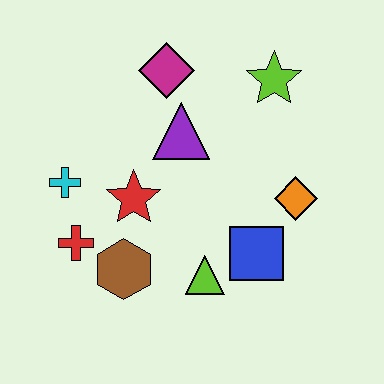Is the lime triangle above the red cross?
No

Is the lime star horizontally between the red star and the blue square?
No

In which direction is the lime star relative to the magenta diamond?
The lime star is to the right of the magenta diamond.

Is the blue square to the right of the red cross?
Yes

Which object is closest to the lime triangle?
The blue square is closest to the lime triangle.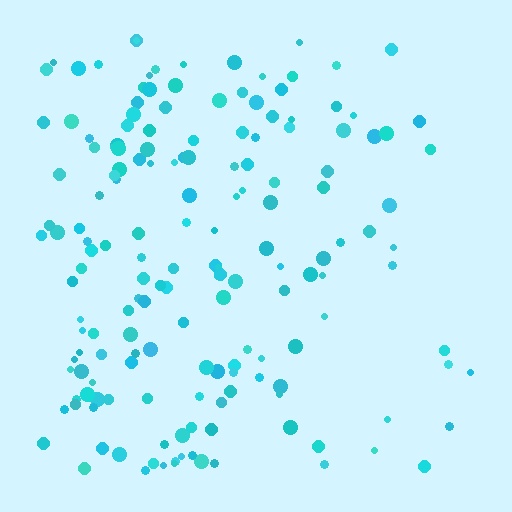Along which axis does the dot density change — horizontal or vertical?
Horizontal.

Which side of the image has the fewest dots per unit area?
The right.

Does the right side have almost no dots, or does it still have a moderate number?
Still a moderate number, just noticeably fewer than the left.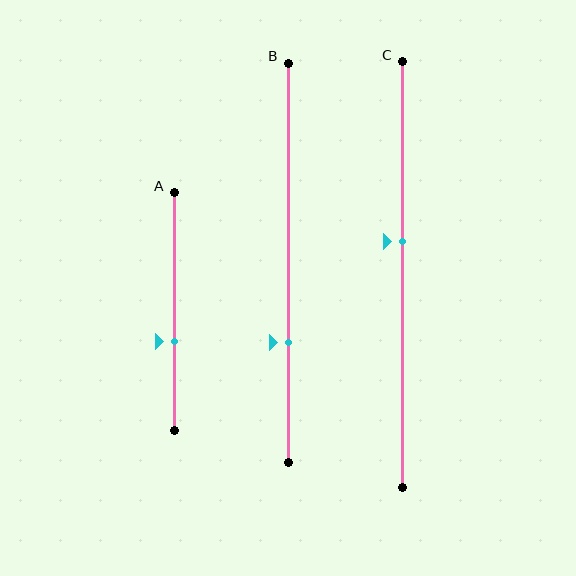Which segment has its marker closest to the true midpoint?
Segment C has its marker closest to the true midpoint.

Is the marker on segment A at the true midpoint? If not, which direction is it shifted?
No, the marker on segment A is shifted downward by about 13% of the segment length.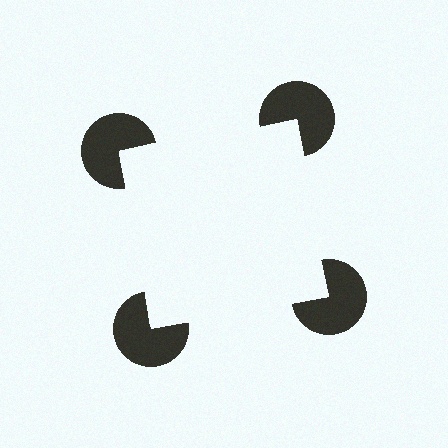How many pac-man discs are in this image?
There are 4 — one at each vertex of the illusory square.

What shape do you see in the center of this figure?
An illusory square — its edges are inferred from the aligned wedge cuts in the pac-man discs, not physically drawn.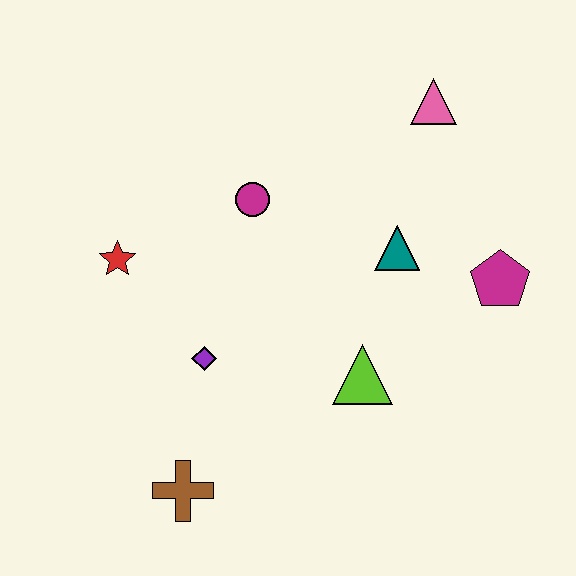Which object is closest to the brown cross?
The purple diamond is closest to the brown cross.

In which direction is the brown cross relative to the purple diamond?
The brown cross is below the purple diamond.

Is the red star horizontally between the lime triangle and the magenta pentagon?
No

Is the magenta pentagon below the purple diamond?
No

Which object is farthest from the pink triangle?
The brown cross is farthest from the pink triangle.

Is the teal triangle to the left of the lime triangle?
No